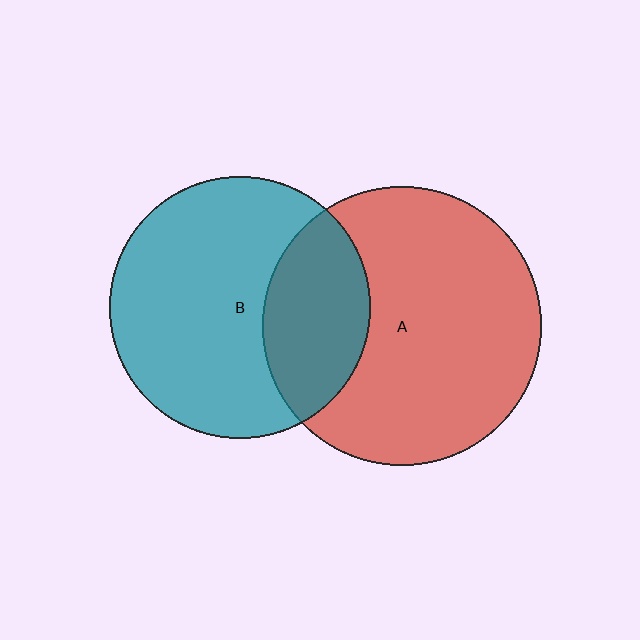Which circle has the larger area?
Circle A (red).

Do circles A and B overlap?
Yes.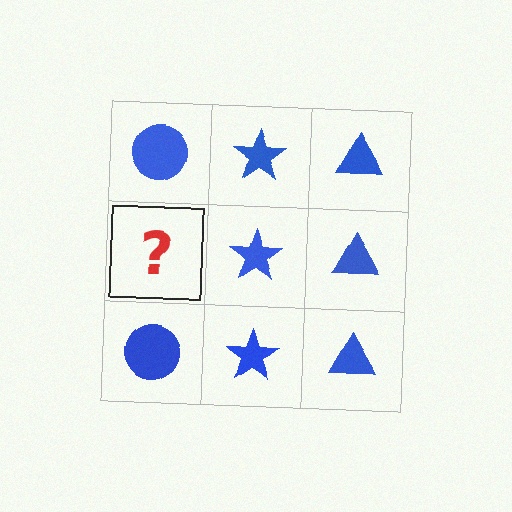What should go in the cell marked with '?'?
The missing cell should contain a blue circle.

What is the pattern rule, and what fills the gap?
The rule is that each column has a consistent shape. The gap should be filled with a blue circle.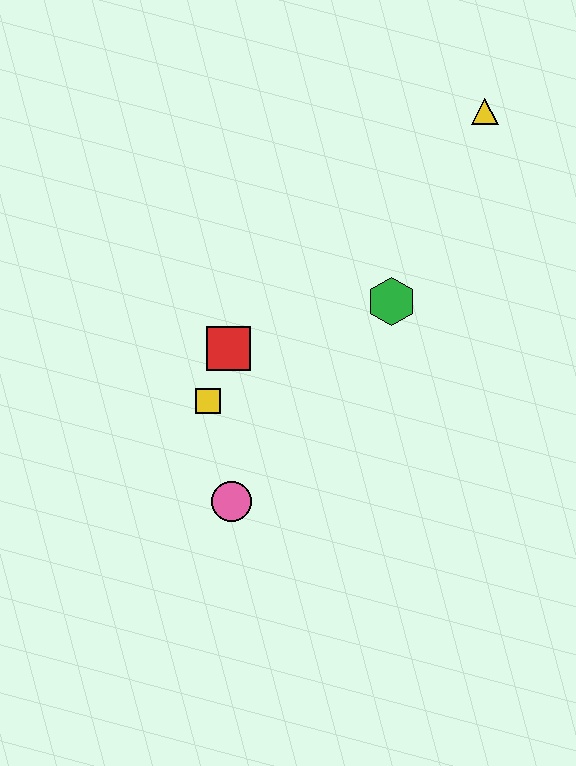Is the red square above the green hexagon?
No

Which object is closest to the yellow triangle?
The green hexagon is closest to the yellow triangle.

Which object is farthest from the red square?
The yellow triangle is farthest from the red square.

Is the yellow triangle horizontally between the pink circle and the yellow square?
No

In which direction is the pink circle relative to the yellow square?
The pink circle is below the yellow square.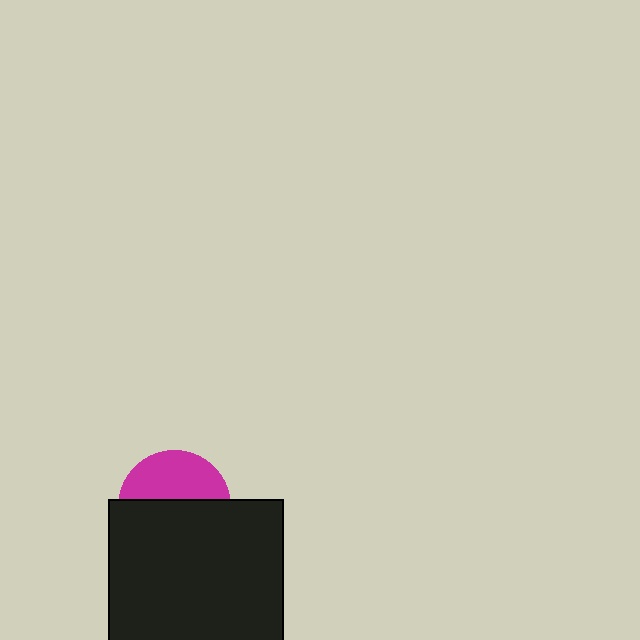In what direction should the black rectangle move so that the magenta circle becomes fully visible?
The black rectangle should move down. That is the shortest direction to clear the overlap and leave the magenta circle fully visible.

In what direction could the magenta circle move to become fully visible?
The magenta circle could move up. That would shift it out from behind the black rectangle entirely.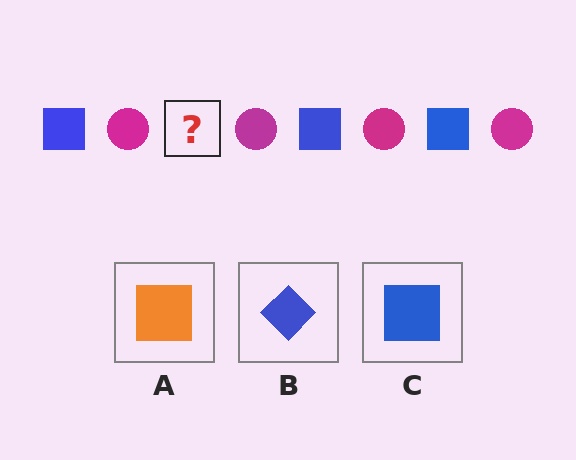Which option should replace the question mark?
Option C.